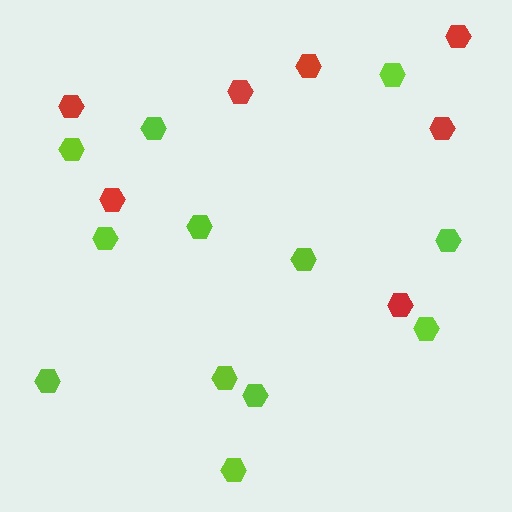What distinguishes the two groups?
There are 2 groups: one group of red hexagons (7) and one group of lime hexagons (12).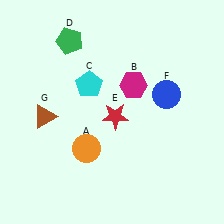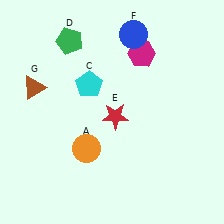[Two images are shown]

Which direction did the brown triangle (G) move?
The brown triangle (G) moved up.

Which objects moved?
The objects that moved are: the magenta hexagon (B), the blue circle (F), the brown triangle (G).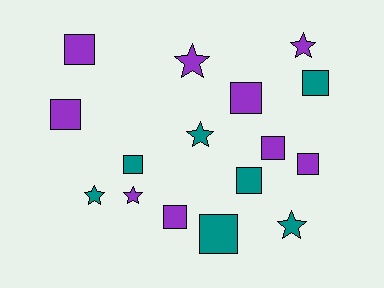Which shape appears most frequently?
Square, with 10 objects.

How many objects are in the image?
There are 16 objects.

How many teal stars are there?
There are 3 teal stars.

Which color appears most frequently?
Purple, with 9 objects.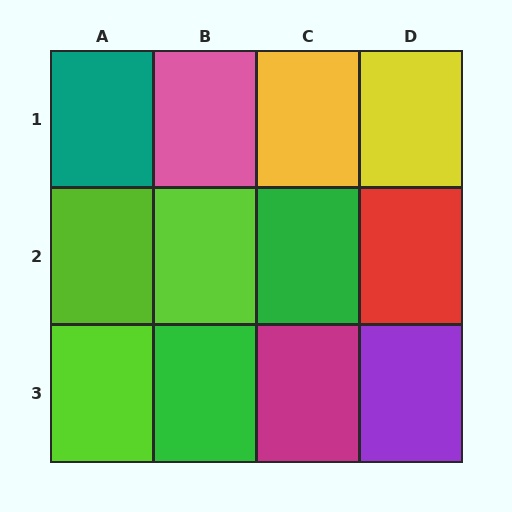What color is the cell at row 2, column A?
Lime.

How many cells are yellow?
2 cells are yellow.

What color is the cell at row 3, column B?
Green.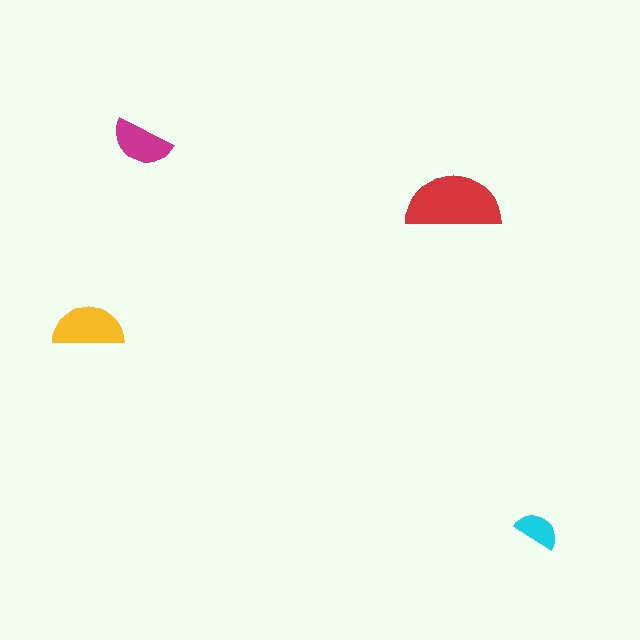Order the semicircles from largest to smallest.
the red one, the yellow one, the magenta one, the cyan one.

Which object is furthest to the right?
The cyan semicircle is rightmost.